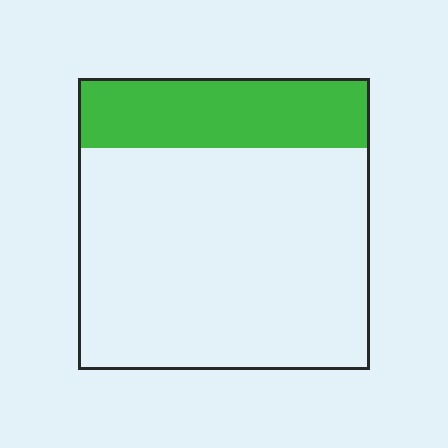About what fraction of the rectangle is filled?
About one quarter (1/4).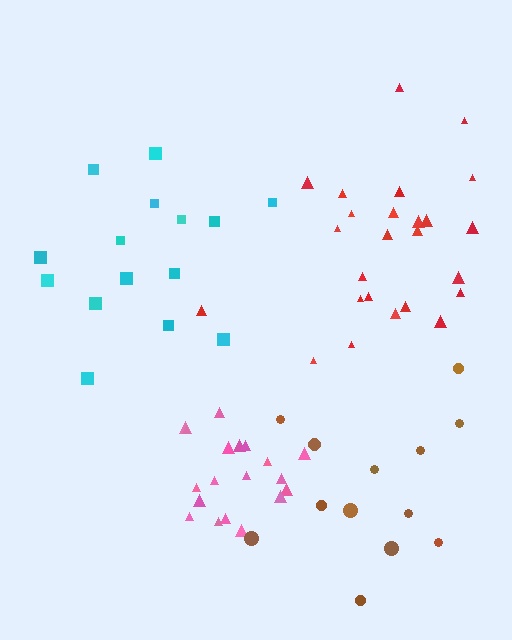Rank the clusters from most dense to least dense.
pink, red, cyan, brown.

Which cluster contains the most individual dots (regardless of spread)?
Red (25).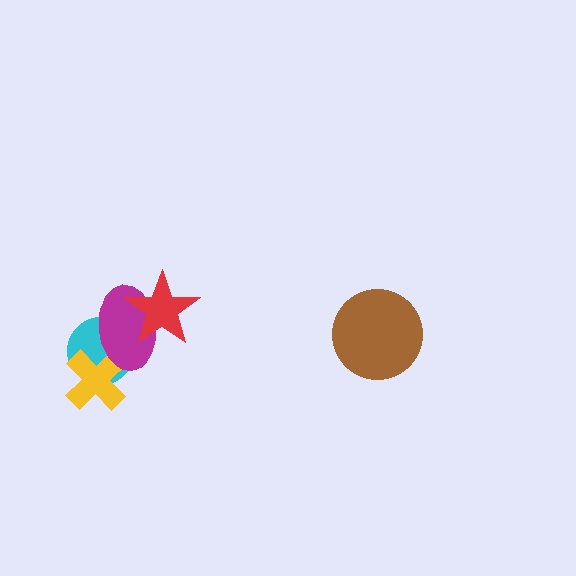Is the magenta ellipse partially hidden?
Yes, it is partially covered by another shape.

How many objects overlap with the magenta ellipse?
3 objects overlap with the magenta ellipse.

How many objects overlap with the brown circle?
0 objects overlap with the brown circle.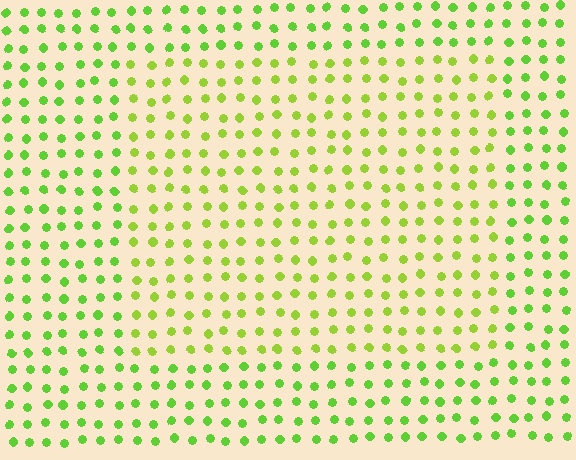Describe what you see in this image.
The image is filled with small lime elements in a uniform arrangement. A rectangle-shaped region is visible where the elements are tinted to a slightly different hue, forming a subtle color boundary.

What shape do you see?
I see a rectangle.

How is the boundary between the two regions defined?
The boundary is defined purely by a slight shift in hue (about 21 degrees). Spacing, size, and orientation are identical on both sides.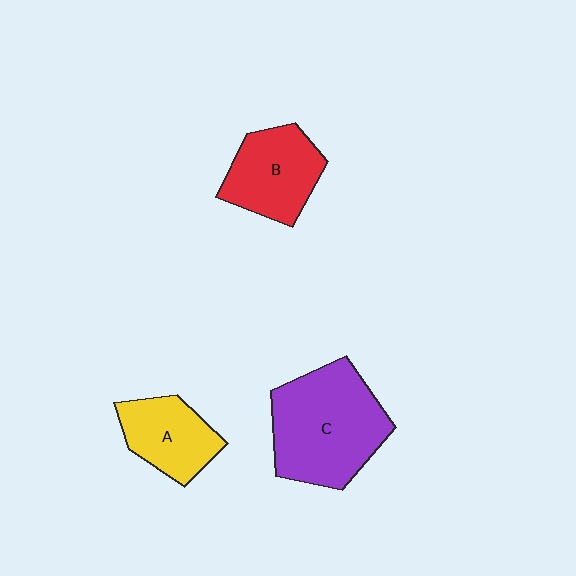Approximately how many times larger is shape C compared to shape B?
Approximately 1.6 times.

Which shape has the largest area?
Shape C (purple).